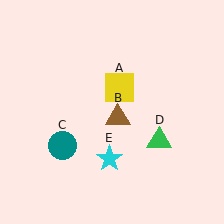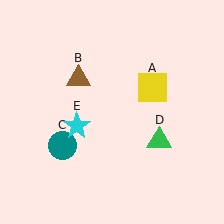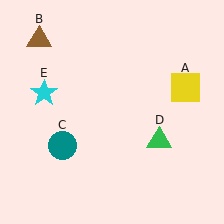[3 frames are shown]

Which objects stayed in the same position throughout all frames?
Teal circle (object C) and green triangle (object D) remained stationary.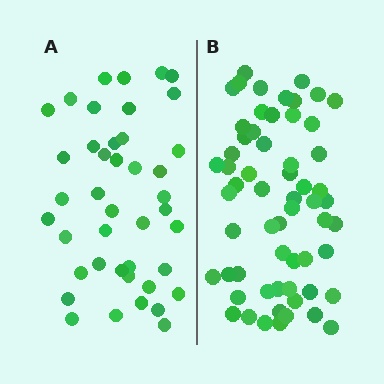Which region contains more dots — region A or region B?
Region B (the right region) has more dots.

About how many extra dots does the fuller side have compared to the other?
Region B has approximately 20 more dots than region A.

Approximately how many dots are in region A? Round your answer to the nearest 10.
About 40 dots. (The exact count is 42, which rounds to 40.)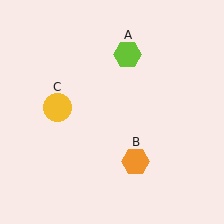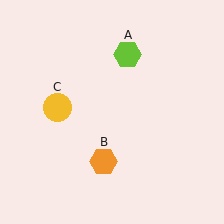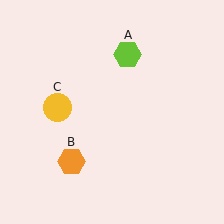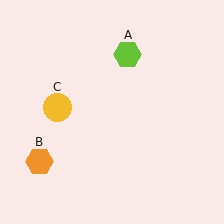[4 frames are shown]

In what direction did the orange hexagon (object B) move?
The orange hexagon (object B) moved left.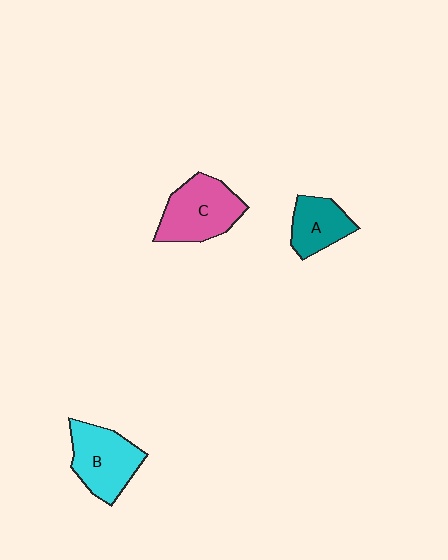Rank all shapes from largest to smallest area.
From largest to smallest: C (pink), B (cyan), A (teal).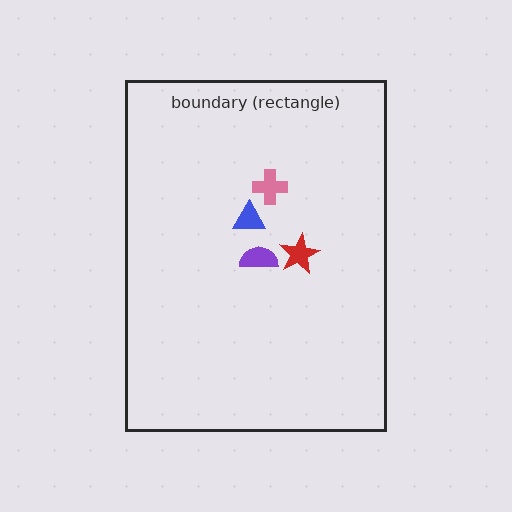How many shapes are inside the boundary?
4 inside, 0 outside.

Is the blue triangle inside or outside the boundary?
Inside.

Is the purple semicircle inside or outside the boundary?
Inside.